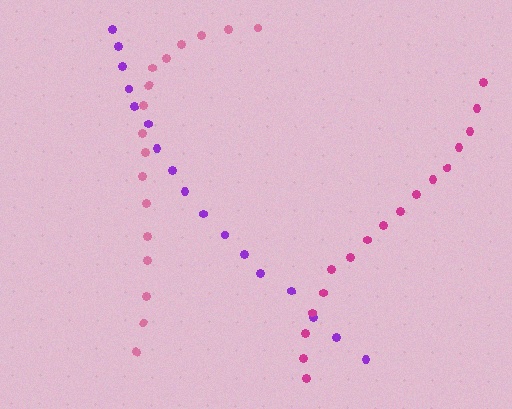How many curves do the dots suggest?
There are 3 distinct paths.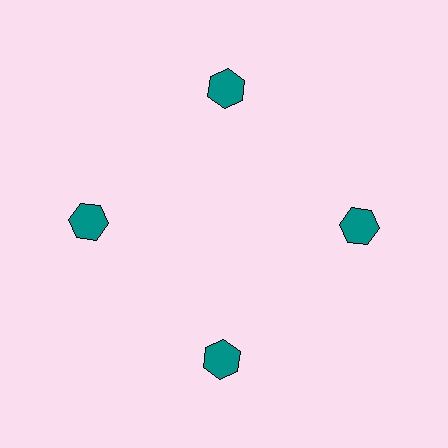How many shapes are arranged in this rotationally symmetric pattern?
There are 4 shapes, arranged in 4 groups of 1.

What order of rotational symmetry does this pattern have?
This pattern has 4-fold rotational symmetry.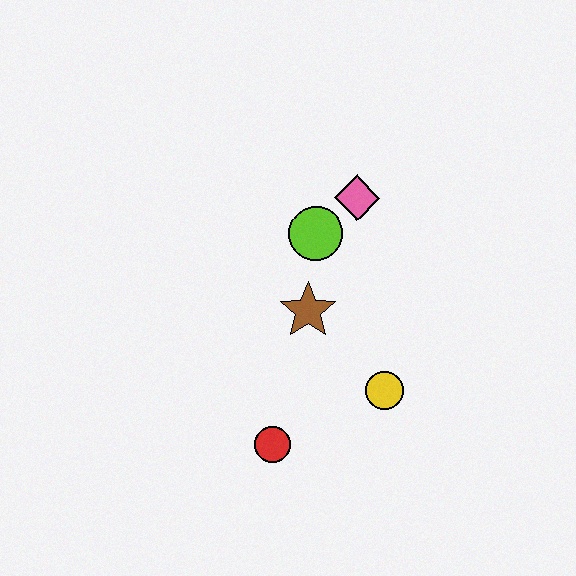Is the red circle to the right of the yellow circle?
No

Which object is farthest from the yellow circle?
The pink diamond is farthest from the yellow circle.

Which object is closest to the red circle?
The yellow circle is closest to the red circle.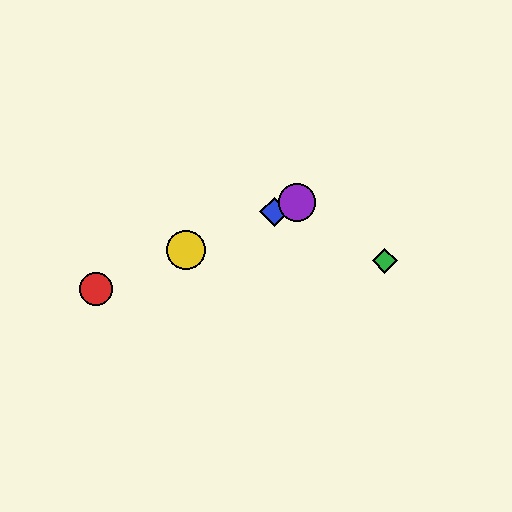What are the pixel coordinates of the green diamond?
The green diamond is at (385, 261).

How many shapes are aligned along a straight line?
4 shapes (the red circle, the blue diamond, the yellow circle, the purple circle) are aligned along a straight line.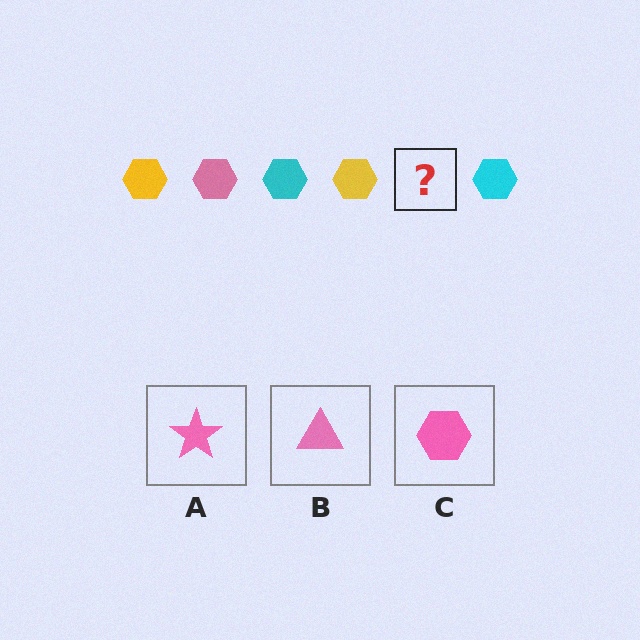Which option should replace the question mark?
Option C.